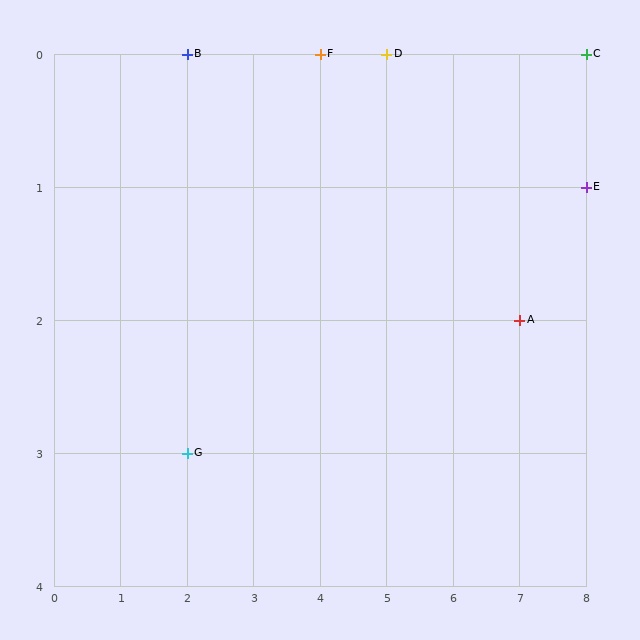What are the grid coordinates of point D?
Point D is at grid coordinates (5, 0).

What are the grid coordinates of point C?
Point C is at grid coordinates (8, 0).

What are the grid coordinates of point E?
Point E is at grid coordinates (8, 1).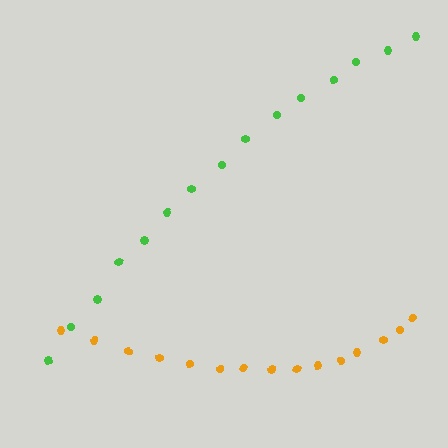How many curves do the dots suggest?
There are 2 distinct paths.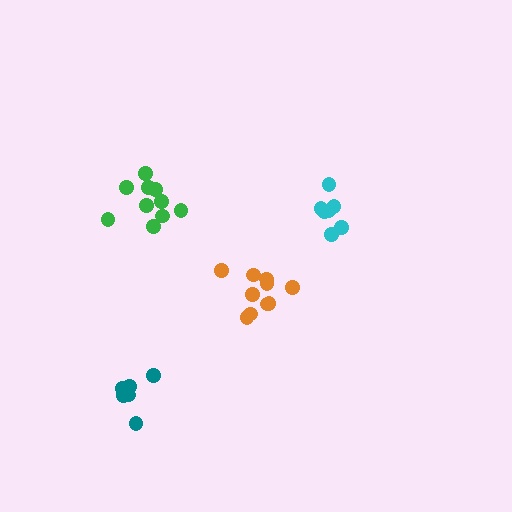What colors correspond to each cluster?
The clusters are colored: orange, green, teal, cyan.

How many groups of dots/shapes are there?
There are 4 groups.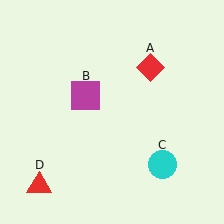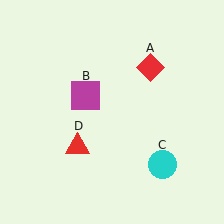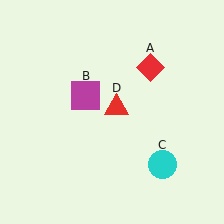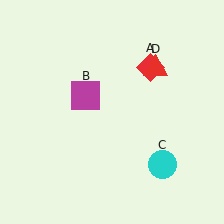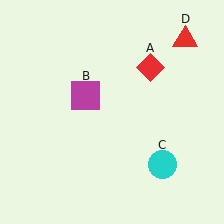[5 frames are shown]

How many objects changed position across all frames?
1 object changed position: red triangle (object D).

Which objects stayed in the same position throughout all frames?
Red diamond (object A) and magenta square (object B) and cyan circle (object C) remained stationary.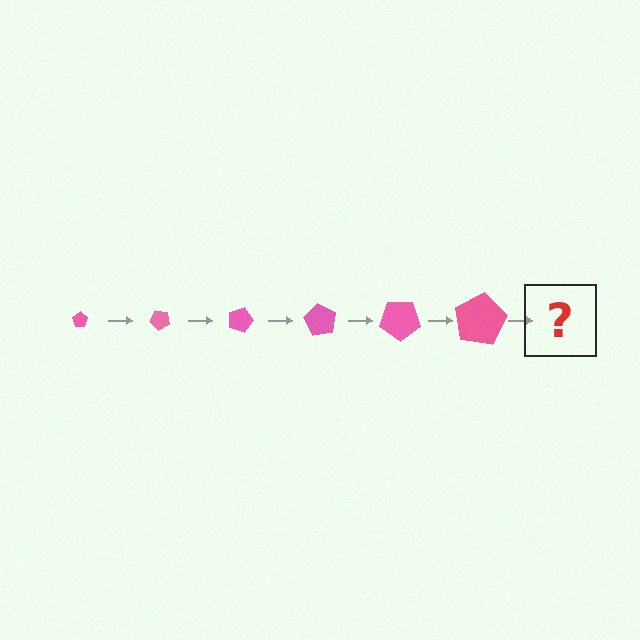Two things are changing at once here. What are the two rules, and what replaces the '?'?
The two rules are that the pentagon grows larger each step and it rotates 45 degrees each step. The '?' should be a pentagon, larger than the previous one and rotated 270 degrees from the start.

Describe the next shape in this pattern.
It should be a pentagon, larger than the previous one and rotated 270 degrees from the start.